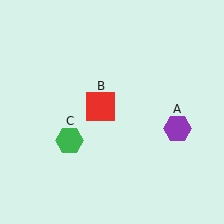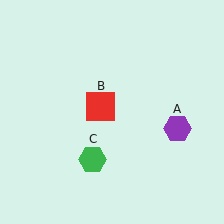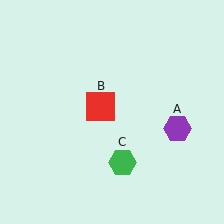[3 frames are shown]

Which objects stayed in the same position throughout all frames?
Purple hexagon (object A) and red square (object B) remained stationary.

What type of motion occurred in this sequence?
The green hexagon (object C) rotated counterclockwise around the center of the scene.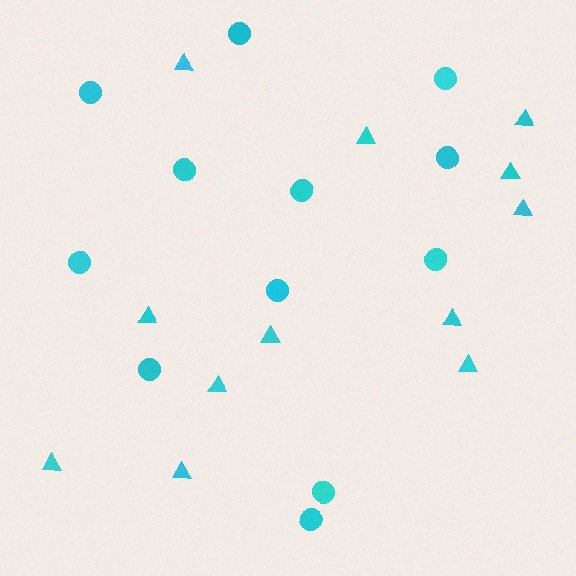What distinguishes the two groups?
There are 2 groups: one group of triangles (12) and one group of circles (12).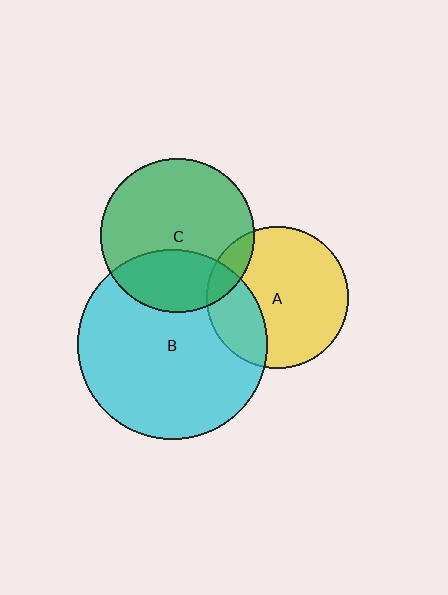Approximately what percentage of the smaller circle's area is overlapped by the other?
Approximately 30%.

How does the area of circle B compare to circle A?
Approximately 1.8 times.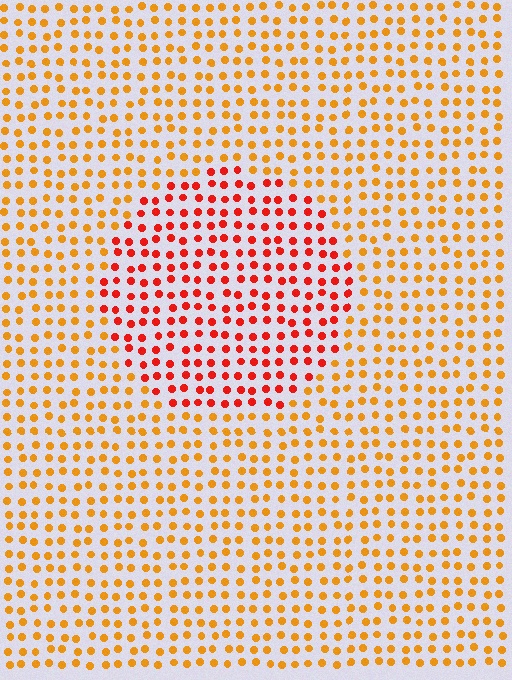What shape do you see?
I see a circle.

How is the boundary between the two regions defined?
The boundary is defined purely by a slight shift in hue (about 35 degrees). Spacing, size, and orientation are identical on both sides.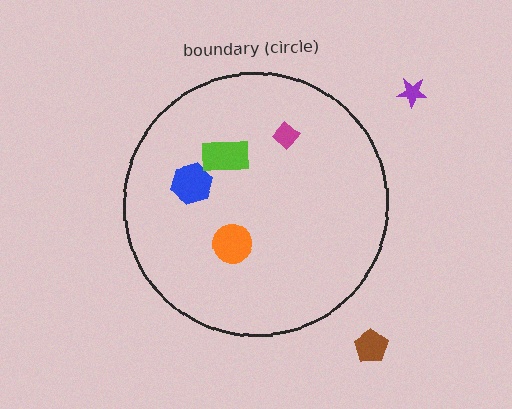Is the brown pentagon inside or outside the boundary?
Outside.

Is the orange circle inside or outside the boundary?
Inside.